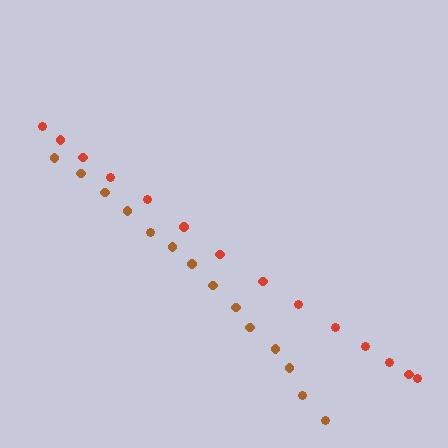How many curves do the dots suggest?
There are 2 distinct paths.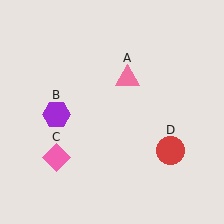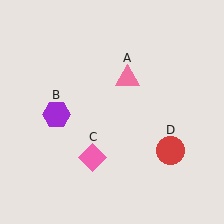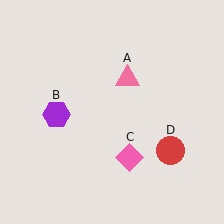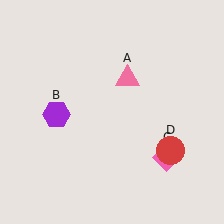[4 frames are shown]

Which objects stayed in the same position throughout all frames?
Pink triangle (object A) and purple hexagon (object B) and red circle (object D) remained stationary.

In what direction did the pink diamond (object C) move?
The pink diamond (object C) moved right.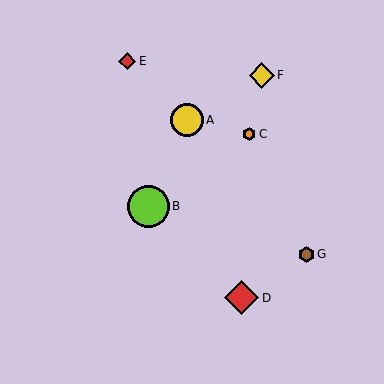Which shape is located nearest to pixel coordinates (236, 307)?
The red diamond (labeled D) at (241, 298) is nearest to that location.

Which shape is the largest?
The lime circle (labeled B) is the largest.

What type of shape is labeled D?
Shape D is a red diamond.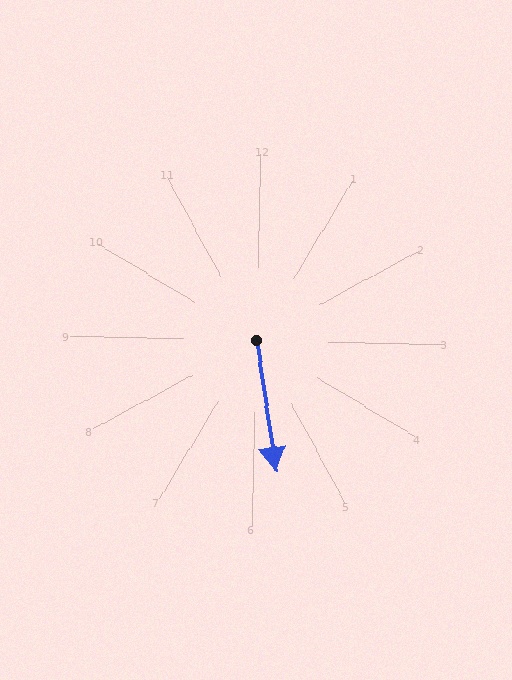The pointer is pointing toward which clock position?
Roughly 6 o'clock.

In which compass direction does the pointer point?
South.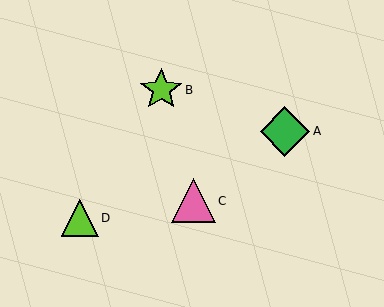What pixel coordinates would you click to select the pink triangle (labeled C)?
Click at (193, 201) to select the pink triangle C.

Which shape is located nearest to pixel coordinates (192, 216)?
The pink triangle (labeled C) at (193, 201) is nearest to that location.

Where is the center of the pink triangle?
The center of the pink triangle is at (193, 201).